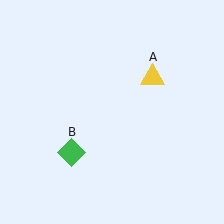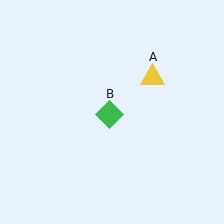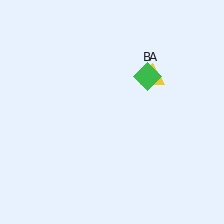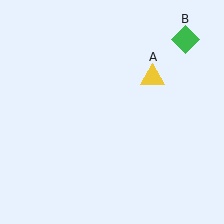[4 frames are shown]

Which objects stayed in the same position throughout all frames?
Yellow triangle (object A) remained stationary.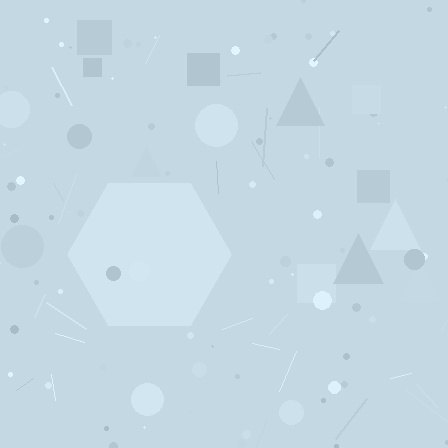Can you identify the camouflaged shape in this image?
The camouflaged shape is a hexagon.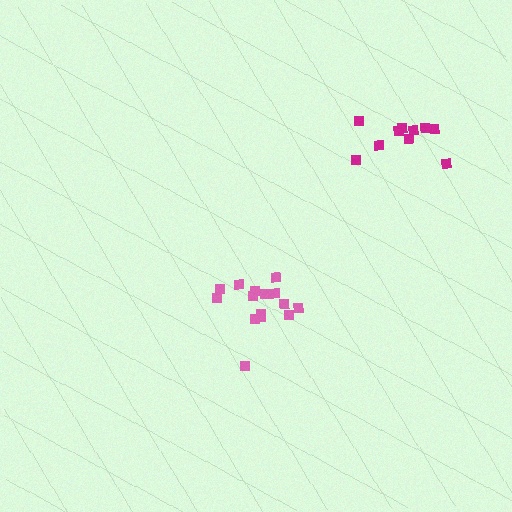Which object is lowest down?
The pink cluster is bottommost.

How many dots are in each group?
Group 1: 15 dots, Group 2: 10 dots (25 total).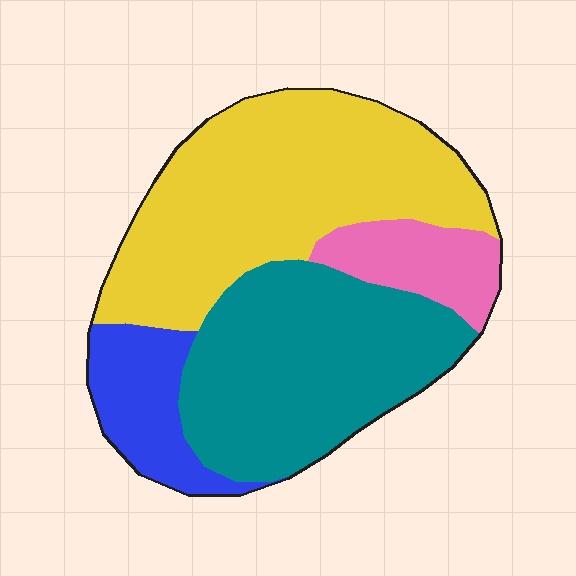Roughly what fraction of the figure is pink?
Pink covers around 10% of the figure.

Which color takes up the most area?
Yellow, at roughly 40%.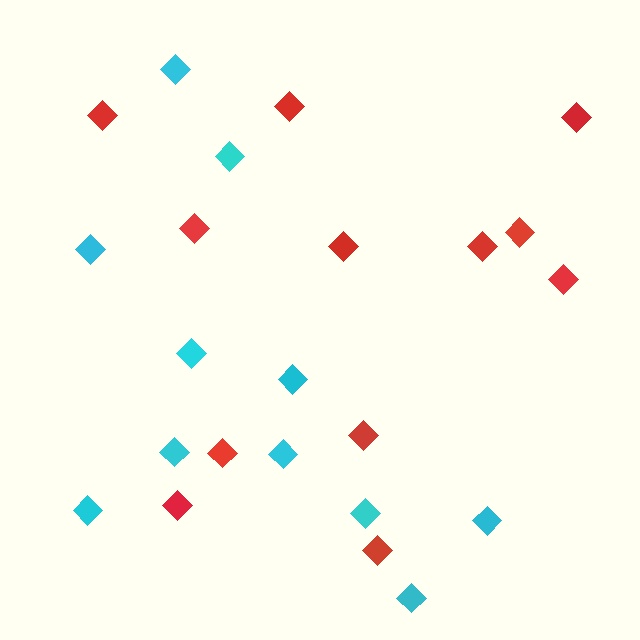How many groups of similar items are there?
There are 2 groups: one group of red diamonds (12) and one group of cyan diamonds (11).